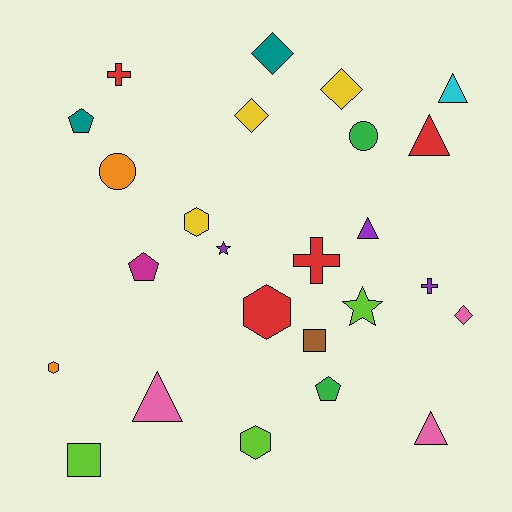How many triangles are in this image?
There are 5 triangles.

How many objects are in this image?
There are 25 objects.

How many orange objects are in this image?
There are 2 orange objects.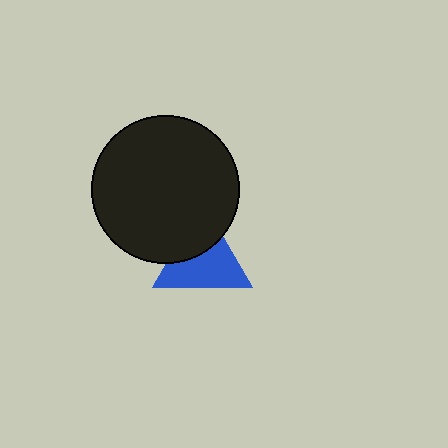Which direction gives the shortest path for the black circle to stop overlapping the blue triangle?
Moving up gives the shortest separation.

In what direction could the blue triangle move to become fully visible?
The blue triangle could move down. That would shift it out from behind the black circle entirely.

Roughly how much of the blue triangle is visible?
About half of it is visible (roughly 63%).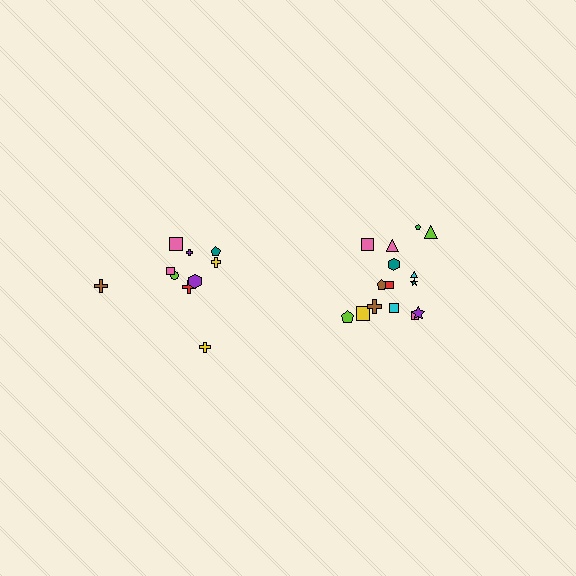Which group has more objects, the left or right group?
The right group.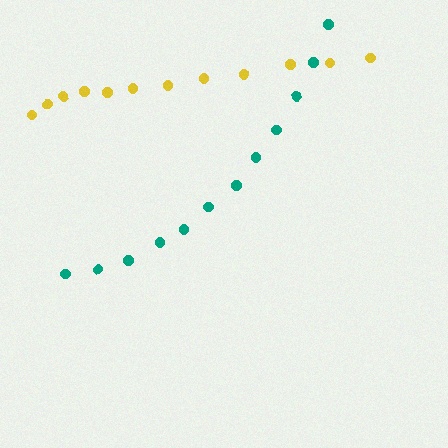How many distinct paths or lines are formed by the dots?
There are 2 distinct paths.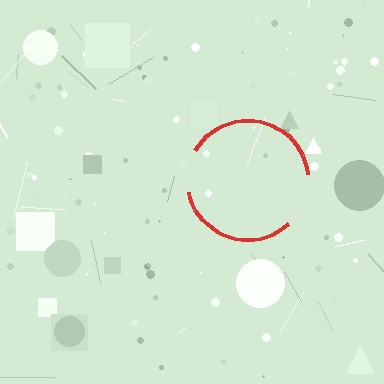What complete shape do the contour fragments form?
The contour fragments form a circle.